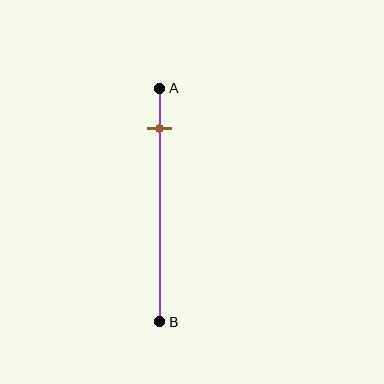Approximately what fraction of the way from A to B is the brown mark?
The brown mark is approximately 15% of the way from A to B.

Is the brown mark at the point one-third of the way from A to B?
No, the mark is at about 15% from A, not at the 33% one-third point.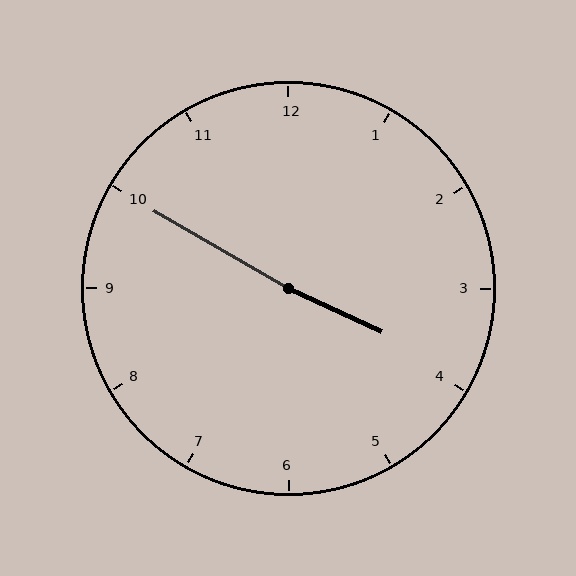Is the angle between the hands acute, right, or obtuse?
It is obtuse.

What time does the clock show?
3:50.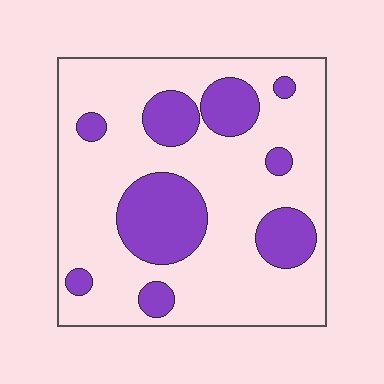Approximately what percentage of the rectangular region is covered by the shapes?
Approximately 25%.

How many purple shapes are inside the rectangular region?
9.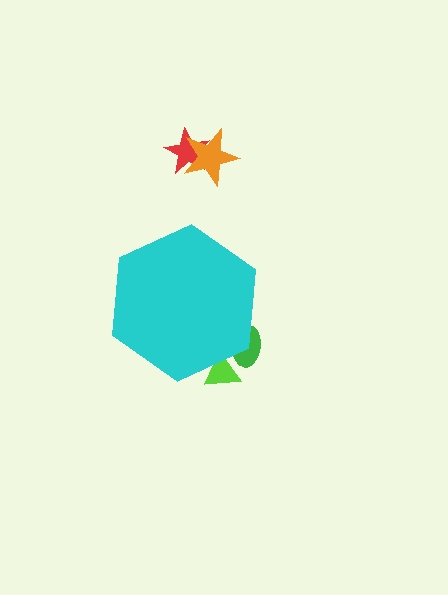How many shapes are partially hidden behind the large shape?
2 shapes are partially hidden.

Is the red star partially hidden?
No, the red star is fully visible.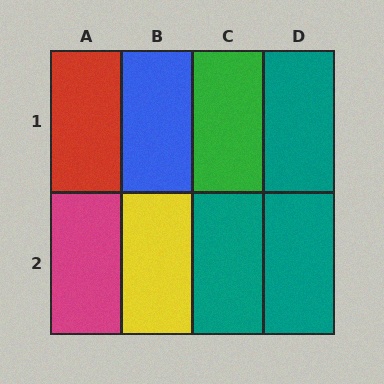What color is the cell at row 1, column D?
Teal.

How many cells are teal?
3 cells are teal.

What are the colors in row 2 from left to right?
Magenta, yellow, teal, teal.